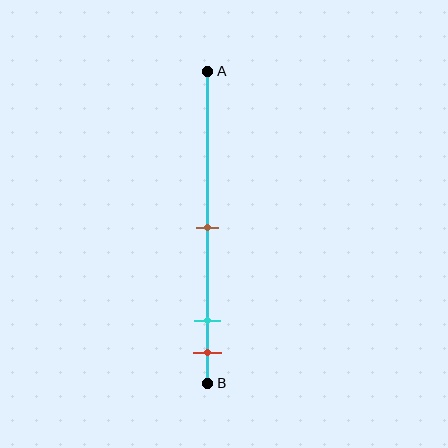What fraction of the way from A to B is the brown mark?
The brown mark is approximately 50% (0.5) of the way from A to B.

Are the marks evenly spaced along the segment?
No, the marks are not evenly spaced.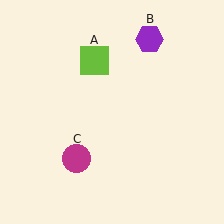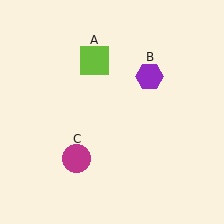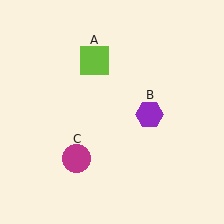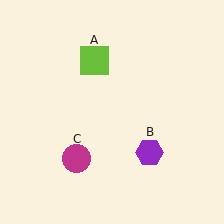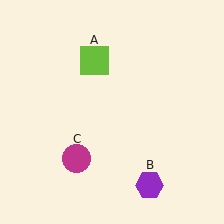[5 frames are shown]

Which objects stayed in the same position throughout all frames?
Lime square (object A) and magenta circle (object C) remained stationary.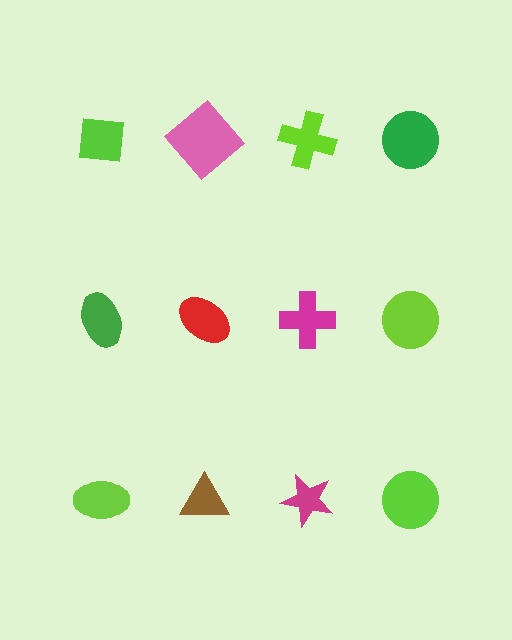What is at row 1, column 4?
A green circle.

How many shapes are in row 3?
4 shapes.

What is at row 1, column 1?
A lime square.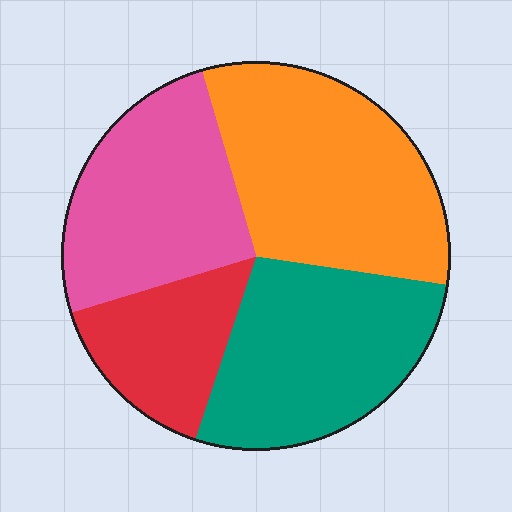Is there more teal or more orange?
Orange.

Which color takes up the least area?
Red, at roughly 15%.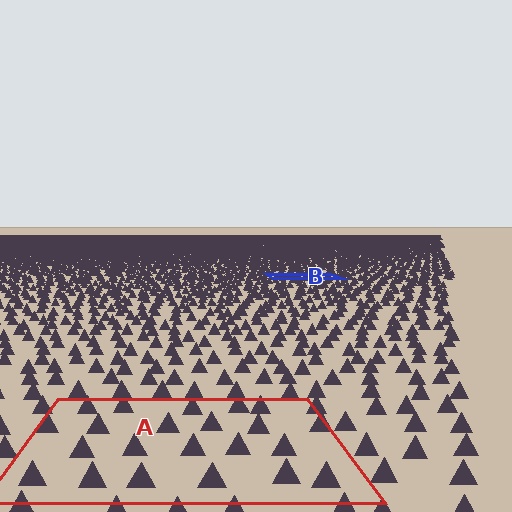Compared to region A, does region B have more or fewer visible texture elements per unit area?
Region B has more texture elements per unit area — they are packed more densely because it is farther away.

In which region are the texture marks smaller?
The texture marks are smaller in region B, because it is farther away.